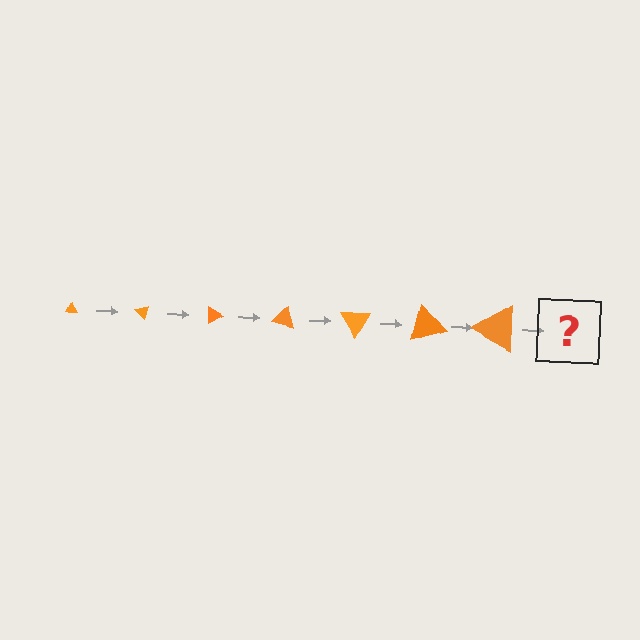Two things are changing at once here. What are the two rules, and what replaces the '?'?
The two rules are that the triangle grows larger each step and it rotates 45 degrees each step. The '?' should be a triangle, larger than the previous one and rotated 315 degrees from the start.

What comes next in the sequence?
The next element should be a triangle, larger than the previous one and rotated 315 degrees from the start.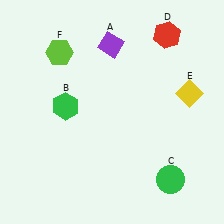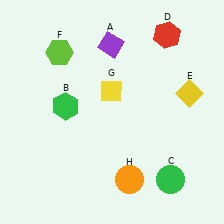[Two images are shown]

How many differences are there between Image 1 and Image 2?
There are 2 differences between the two images.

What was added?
A yellow diamond (G), an orange circle (H) were added in Image 2.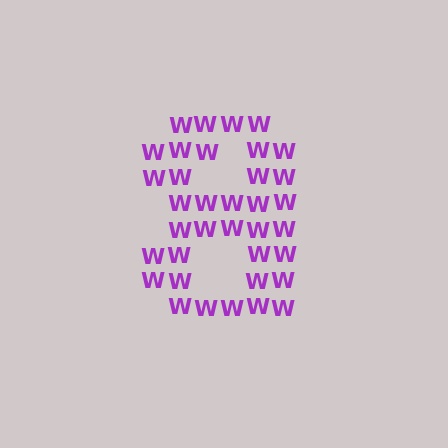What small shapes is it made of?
It is made of small letter W's.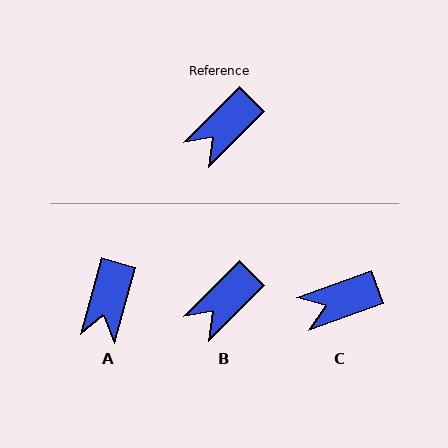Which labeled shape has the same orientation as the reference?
B.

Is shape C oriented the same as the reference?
No, it is off by about 25 degrees.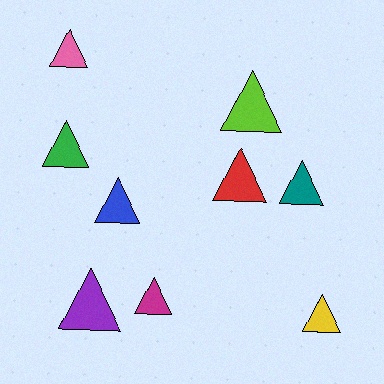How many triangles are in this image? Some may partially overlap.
There are 9 triangles.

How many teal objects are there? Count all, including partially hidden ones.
There is 1 teal object.